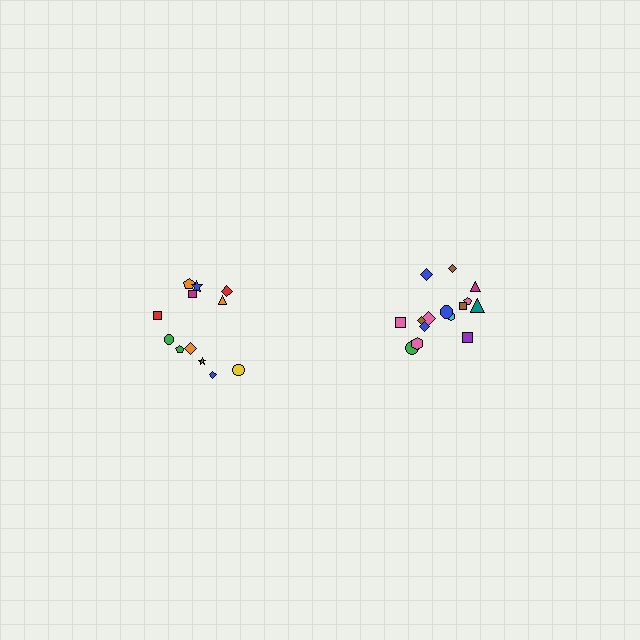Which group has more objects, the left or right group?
The right group.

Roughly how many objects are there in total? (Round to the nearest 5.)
Roughly 25 objects in total.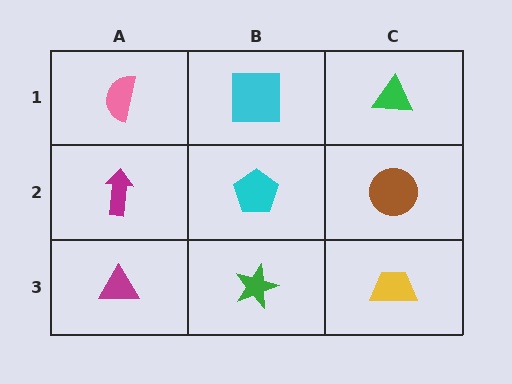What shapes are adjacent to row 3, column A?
A magenta arrow (row 2, column A), a green star (row 3, column B).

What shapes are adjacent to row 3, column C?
A brown circle (row 2, column C), a green star (row 3, column B).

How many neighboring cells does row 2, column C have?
3.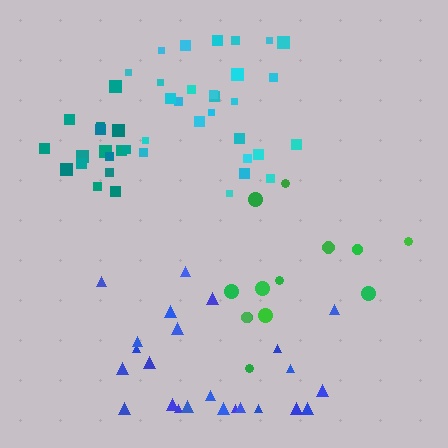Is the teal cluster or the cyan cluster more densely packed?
Teal.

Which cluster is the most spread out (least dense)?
Green.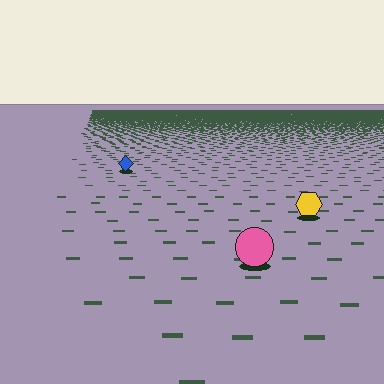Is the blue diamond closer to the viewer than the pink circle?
No. The pink circle is closer — you can tell from the texture gradient: the ground texture is coarser near it.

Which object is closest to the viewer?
The pink circle is closest. The texture marks near it are larger and more spread out.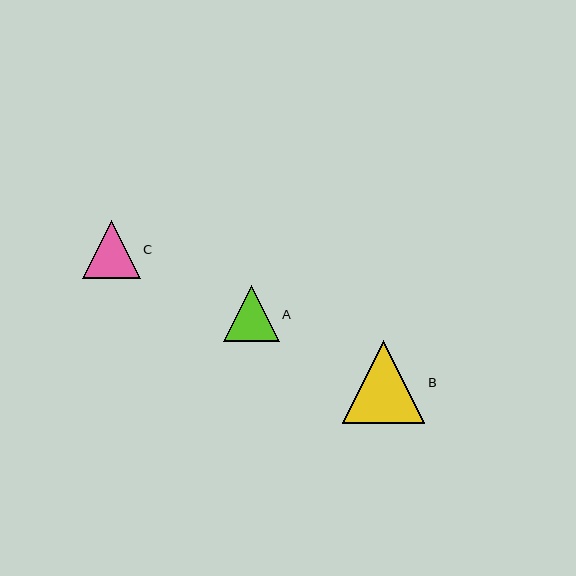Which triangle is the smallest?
Triangle A is the smallest with a size of approximately 56 pixels.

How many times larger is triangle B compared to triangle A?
Triangle B is approximately 1.5 times the size of triangle A.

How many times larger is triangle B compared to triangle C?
Triangle B is approximately 1.4 times the size of triangle C.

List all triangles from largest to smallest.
From largest to smallest: B, C, A.